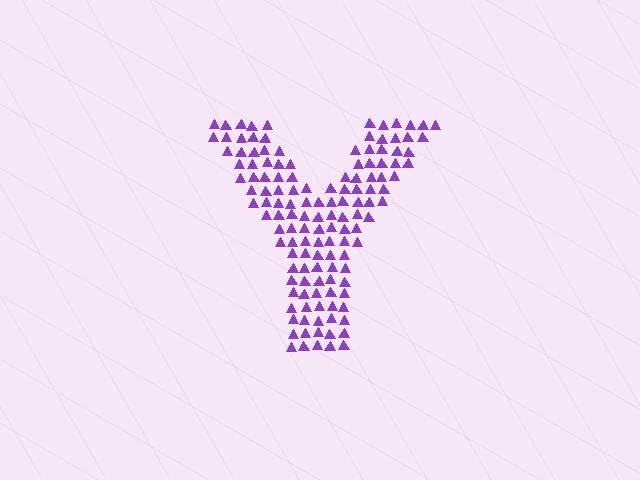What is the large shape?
The large shape is the letter Y.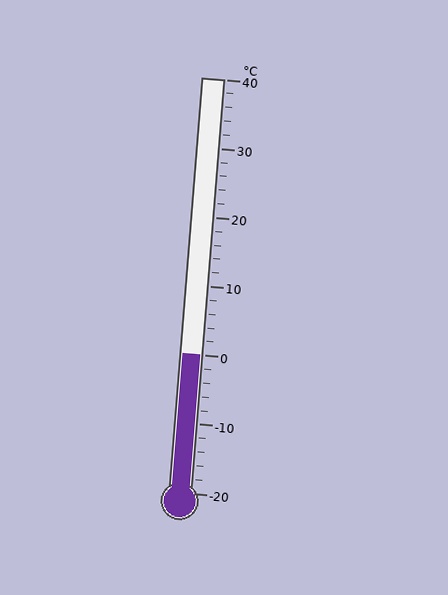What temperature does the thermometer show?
The thermometer shows approximately 0°C.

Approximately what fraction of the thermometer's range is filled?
The thermometer is filled to approximately 35% of its range.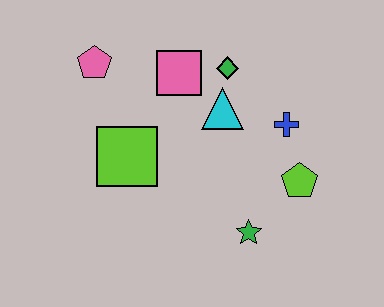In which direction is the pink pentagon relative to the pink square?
The pink pentagon is to the left of the pink square.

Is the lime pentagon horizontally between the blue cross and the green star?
No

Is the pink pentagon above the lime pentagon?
Yes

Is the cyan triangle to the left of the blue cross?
Yes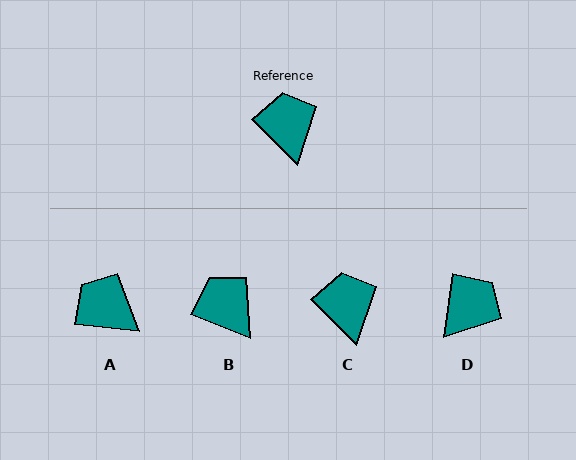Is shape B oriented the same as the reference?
No, it is off by about 22 degrees.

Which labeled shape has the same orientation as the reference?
C.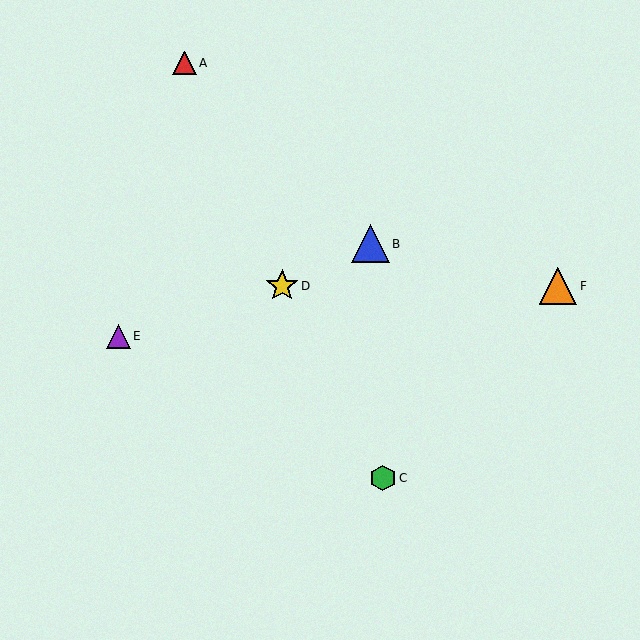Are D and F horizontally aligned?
Yes, both are at y≈286.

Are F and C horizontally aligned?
No, F is at y≈286 and C is at y≈478.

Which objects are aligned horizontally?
Objects D, F are aligned horizontally.